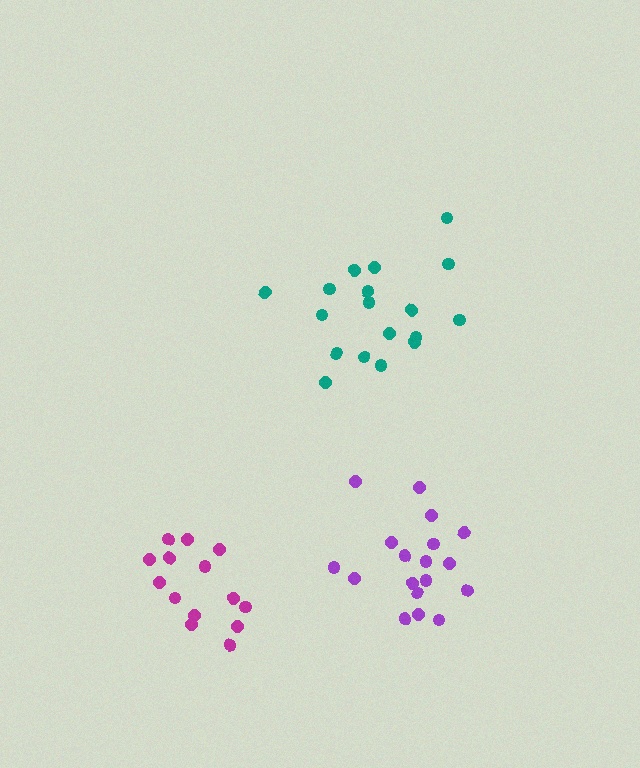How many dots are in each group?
Group 1: 18 dots, Group 2: 14 dots, Group 3: 18 dots (50 total).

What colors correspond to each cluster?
The clusters are colored: teal, magenta, purple.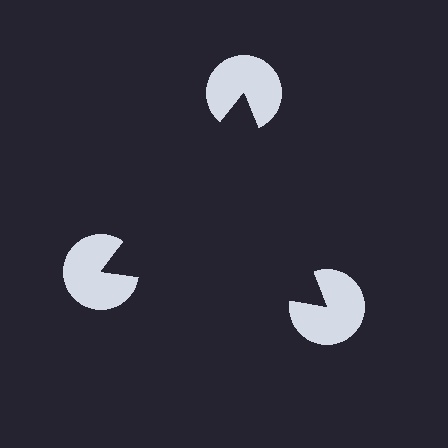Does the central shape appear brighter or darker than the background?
It typically appears slightly darker than the background, even though no actual brightness change is drawn.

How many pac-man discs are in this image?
There are 3 — one at each vertex of the illusory triangle.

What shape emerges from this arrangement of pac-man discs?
An illusory triangle — its edges are inferred from the aligned wedge cuts in the pac-man discs, not physically drawn.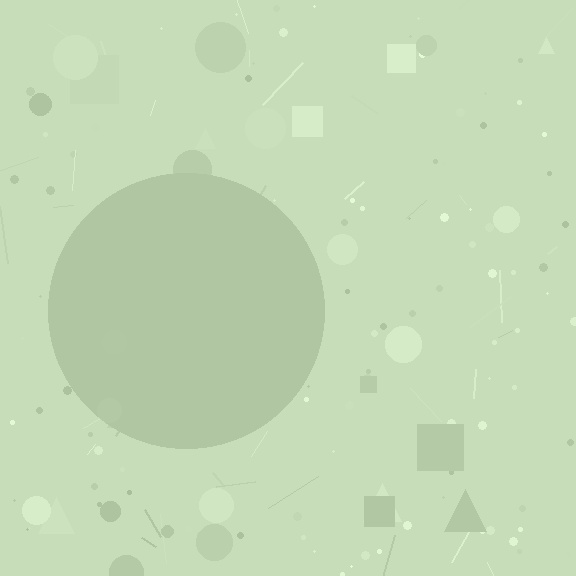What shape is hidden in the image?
A circle is hidden in the image.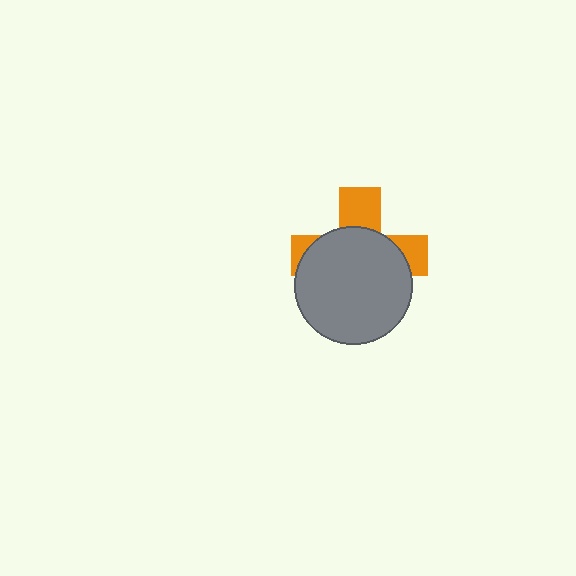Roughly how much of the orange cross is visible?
A small part of it is visible (roughly 34%).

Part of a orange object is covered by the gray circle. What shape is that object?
It is a cross.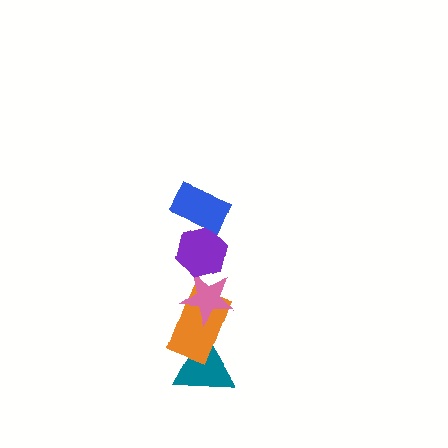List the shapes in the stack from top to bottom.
From top to bottom: the blue rectangle, the purple hexagon, the pink star, the orange rectangle, the teal triangle.